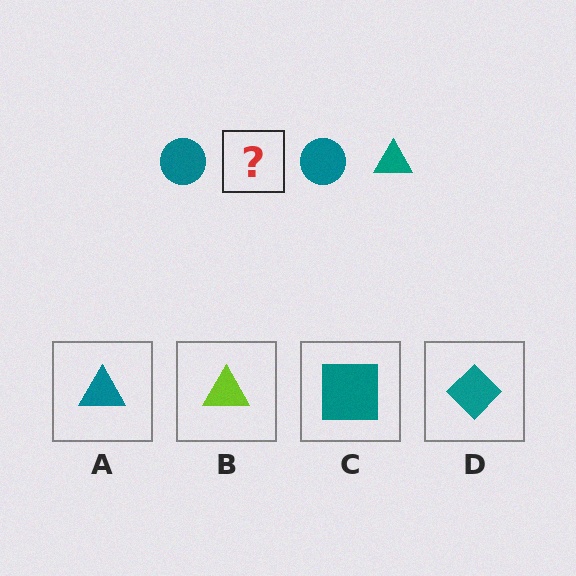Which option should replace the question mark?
Option A.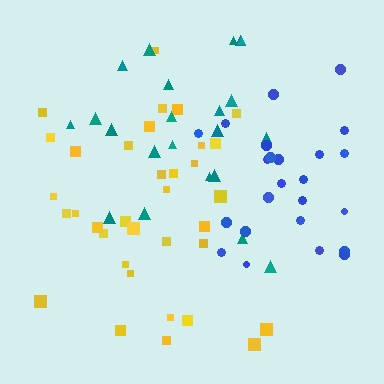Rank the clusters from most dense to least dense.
yellow, blue, teal.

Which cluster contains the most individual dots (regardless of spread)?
Yellow (35).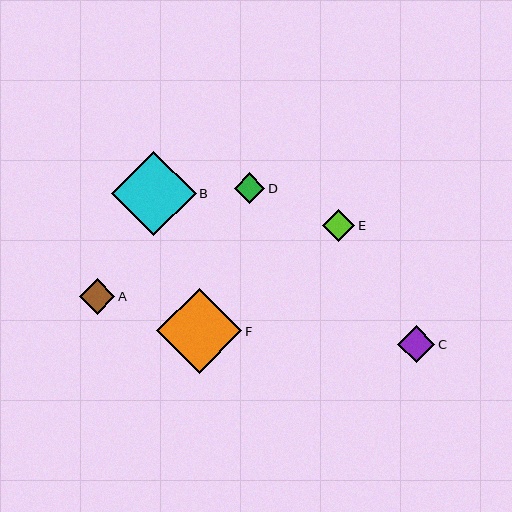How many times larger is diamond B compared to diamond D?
Diamond B is approximately 2.8 times the size of diamond D.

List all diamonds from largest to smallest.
From largest to smallest: F, B, C, A, E, D.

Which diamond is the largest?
Diamond F is the largest with a size of approximately 85 pixels.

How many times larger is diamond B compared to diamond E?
Diamond B is approximately 2.6 times the size of diamond E.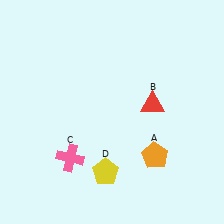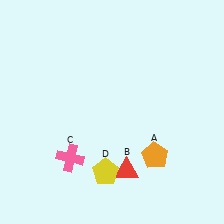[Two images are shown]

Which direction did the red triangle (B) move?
The red triangle (B) moved down.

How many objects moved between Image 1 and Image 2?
1 object moved between the two images.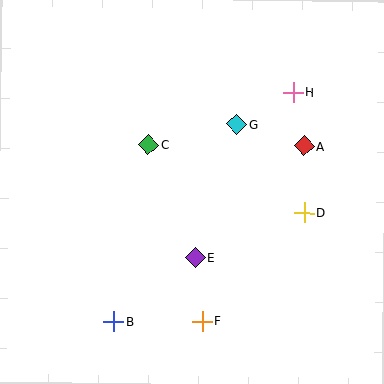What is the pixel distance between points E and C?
The distance between E and C is 123 pixels.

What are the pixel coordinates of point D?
Point D is at (304, 213).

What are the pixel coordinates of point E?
Point E is at (196, 258).